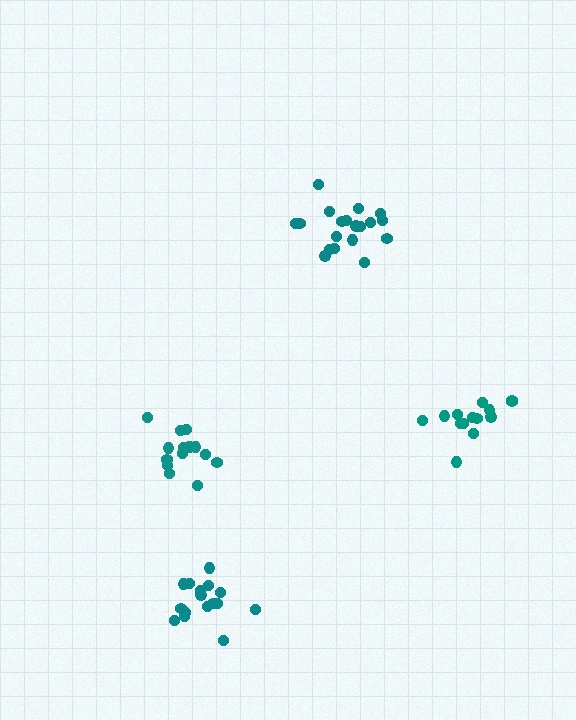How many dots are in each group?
Group 1: 16 dots, Group 2: 14 dots, Group 3: 19 dots, Group 4: 14 dots (63 total).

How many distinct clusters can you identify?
There are 4 distinct clusters.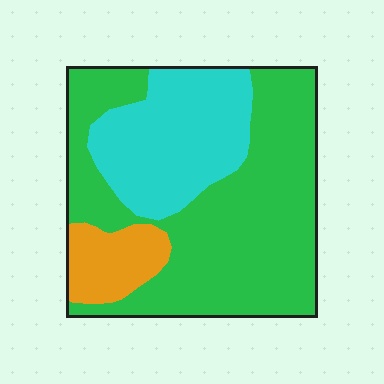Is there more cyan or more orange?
Cyan.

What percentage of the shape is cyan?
Cyan covers about 30% of the shape.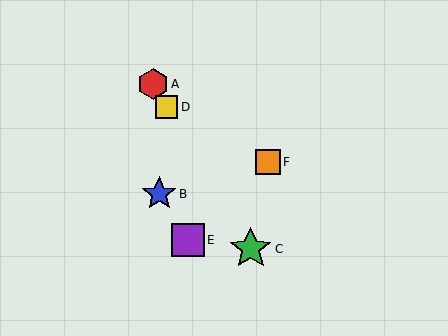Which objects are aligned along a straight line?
Objects A, C, D are aligned along a straight line.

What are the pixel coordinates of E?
Object E is at (188, 240).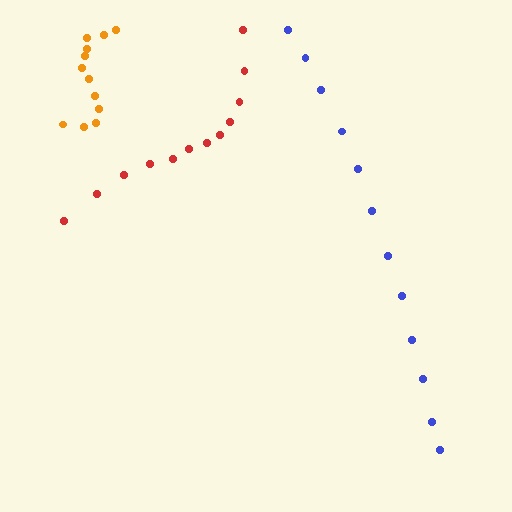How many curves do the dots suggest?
There are 3 distinct paths.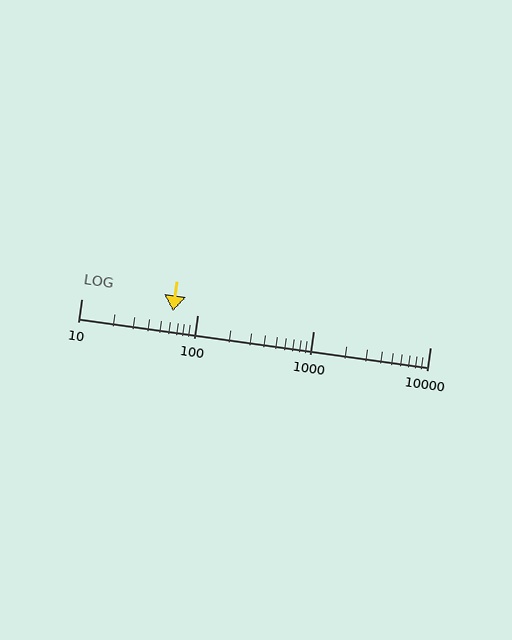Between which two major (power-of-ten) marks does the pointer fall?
The pointer is between 10 and 100.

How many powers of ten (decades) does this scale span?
The scale spans 3 decades, from 10 to 10000.